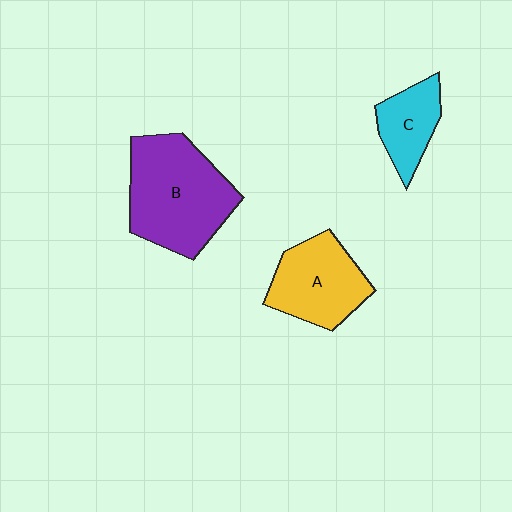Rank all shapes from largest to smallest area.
From largest to smallest: B (purple), A (yellow), C (cyan).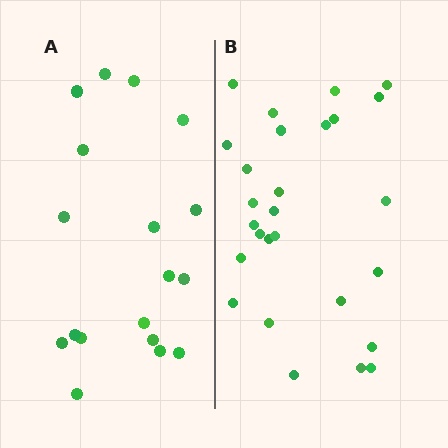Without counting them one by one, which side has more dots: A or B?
Region B (the right region) has more dots.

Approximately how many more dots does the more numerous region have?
Region B has roughly 8 or so more dots than region A.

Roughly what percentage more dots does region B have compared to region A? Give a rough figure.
About 50% more.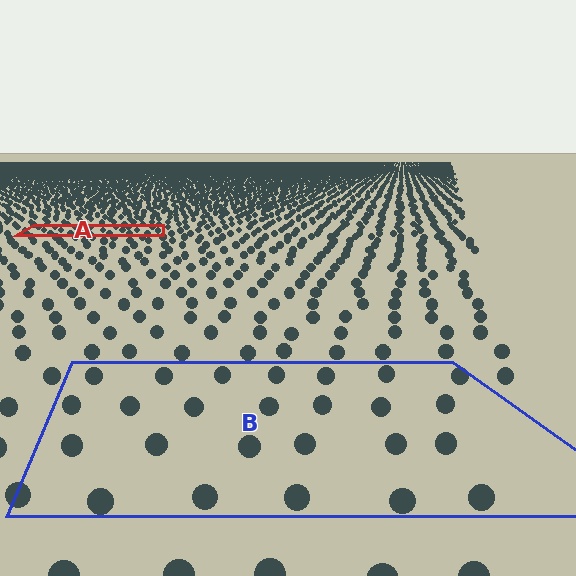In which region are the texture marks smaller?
The texture marks are smaller in region A, because it is farther away.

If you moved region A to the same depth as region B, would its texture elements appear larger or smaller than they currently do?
They would appear larger. At a closer depth, the same texture elements are projected at a bigger on-screen size.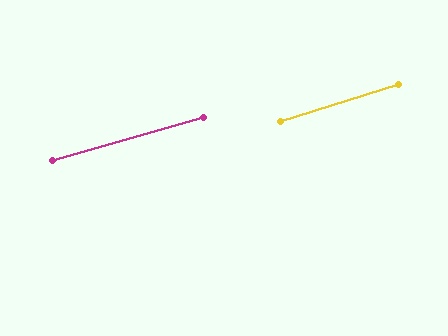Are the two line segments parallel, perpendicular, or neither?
Parallel — their directions differ by only 1.7°.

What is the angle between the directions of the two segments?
Approximately 2 degrees.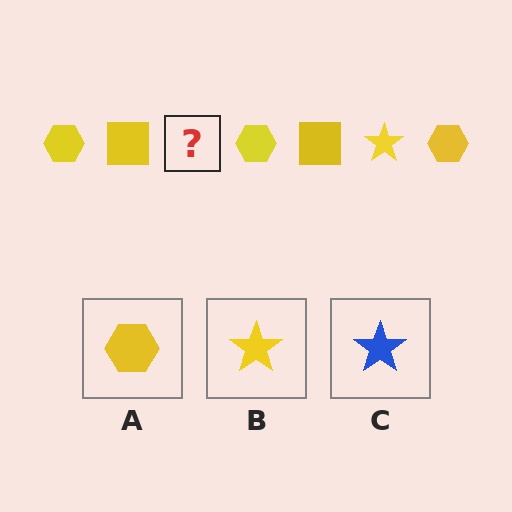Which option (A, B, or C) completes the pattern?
B.